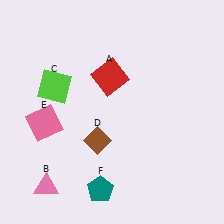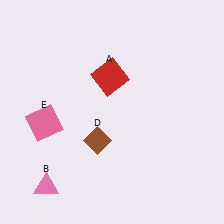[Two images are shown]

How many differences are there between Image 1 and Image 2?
There are 2 differences between the two images.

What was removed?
The teal pentagon (F), the lime square (C) were removed in Image 2.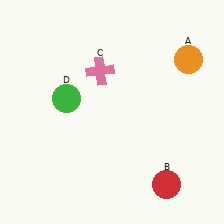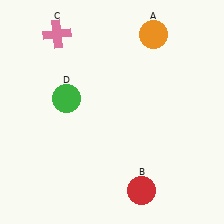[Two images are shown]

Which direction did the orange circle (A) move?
The orange circle (A) moved left.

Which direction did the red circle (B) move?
The red circle (B) moved left.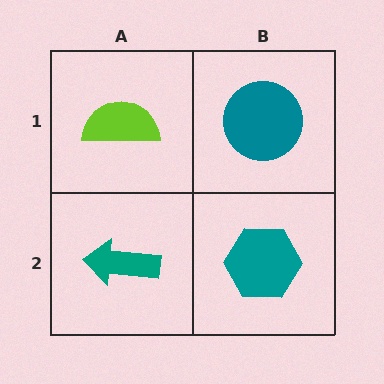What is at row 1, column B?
A teal circle.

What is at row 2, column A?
A teal arrow.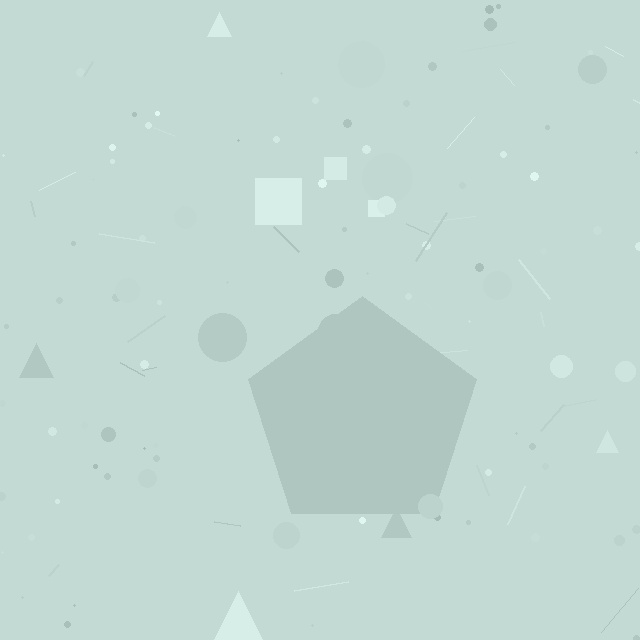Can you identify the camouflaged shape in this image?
The camouflaged shape is a pentagon.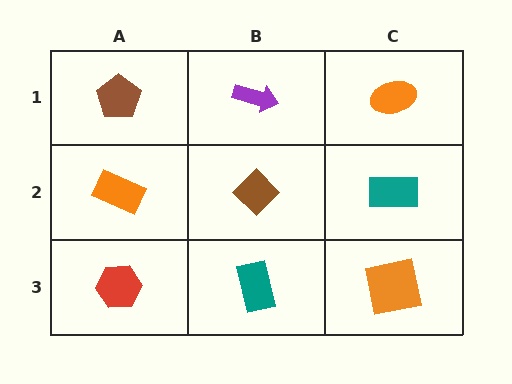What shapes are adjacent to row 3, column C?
A teal rectangle (row 2, column C), a teal rectangle (row 3, column B).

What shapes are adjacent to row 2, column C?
An orange ellipse (row 1, column C), an orange square (row 3, column C), a brown diamond (row 2, column B).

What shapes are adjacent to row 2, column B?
A purple arrow (row 1, column B), a teal rectangle (row 3, column B), an orange rectangle (row 2, column A), a teal rectangle (row 2, column C).